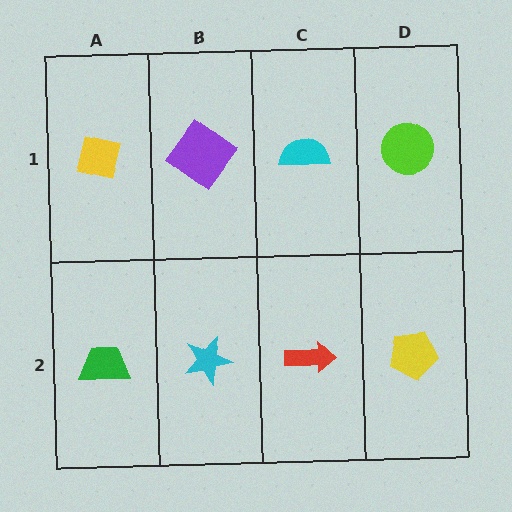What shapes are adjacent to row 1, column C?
A red arrow (row 2, column C), a purple diamond (row 1, column B), a lime circle (row 1, column D).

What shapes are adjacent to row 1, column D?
A yellow pentagon (row 2, column D), a cyan semicircle (row 1, column C).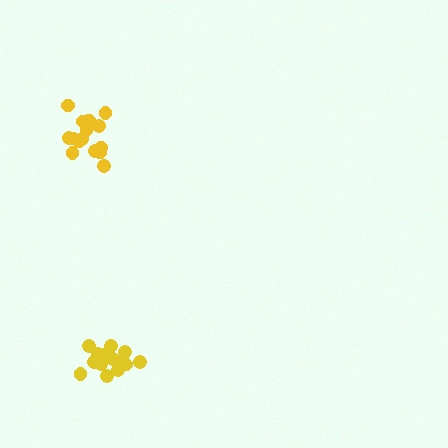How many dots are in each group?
Group 1: 17 dots, Group 2: 14 dots (31 total).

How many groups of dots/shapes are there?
There are 2 groups.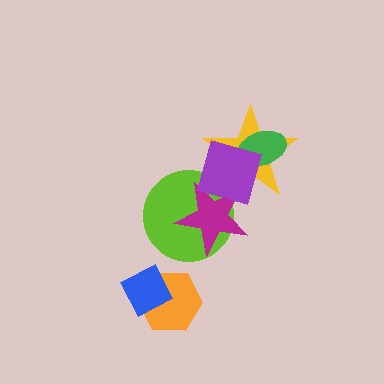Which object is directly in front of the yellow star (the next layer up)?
The green ellipse is directly in front of the yellow star.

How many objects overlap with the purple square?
4 objects overlap with the purple square.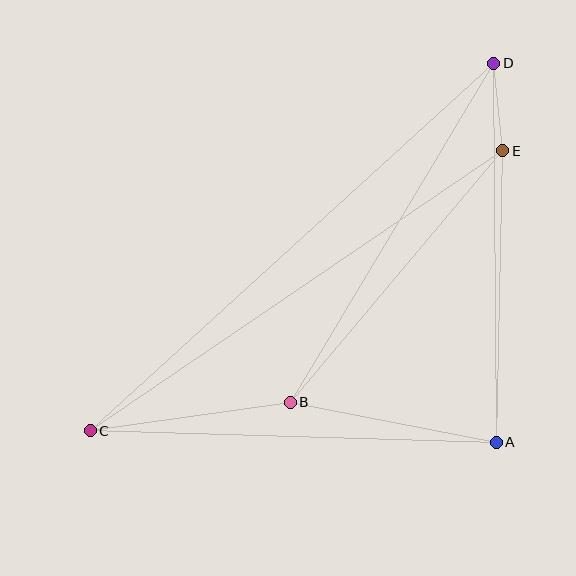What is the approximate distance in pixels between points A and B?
The distance between A and B is approximately 210 pixels.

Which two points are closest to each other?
Points D and E are closest to each other.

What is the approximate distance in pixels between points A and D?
The distance between A and D is approximately 379 pixels.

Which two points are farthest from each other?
Points C and D are farthest from each other.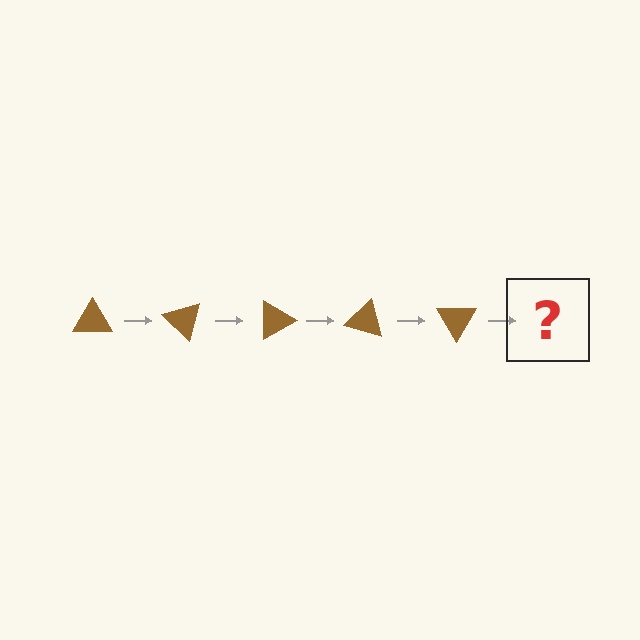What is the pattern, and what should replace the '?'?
The pattern is that the triangle rotates 45 degrees each step. The '?' should be a brown triangle rotated 225 degrees.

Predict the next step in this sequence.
The next step is a brown triangle rotated 225 degrees.